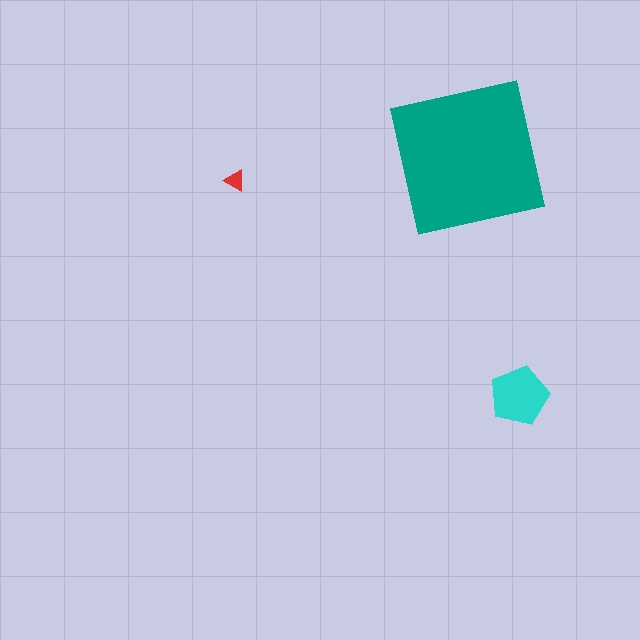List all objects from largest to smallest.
The teal square, the cyan pentagon, the red triangle.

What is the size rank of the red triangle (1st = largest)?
3rd.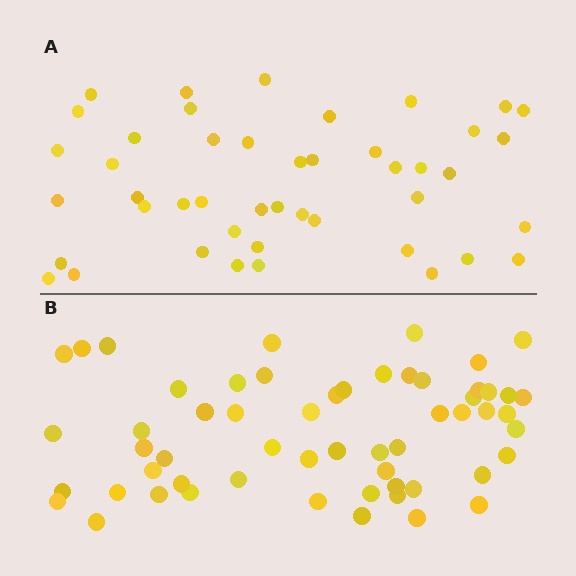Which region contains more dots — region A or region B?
Region B (the bottom region) has more dots.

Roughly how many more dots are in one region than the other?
Region B has roughly 12 or so more dots than region A.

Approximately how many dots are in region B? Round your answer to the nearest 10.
About 60 dots. (The exact count is 57, which rounds to 60.)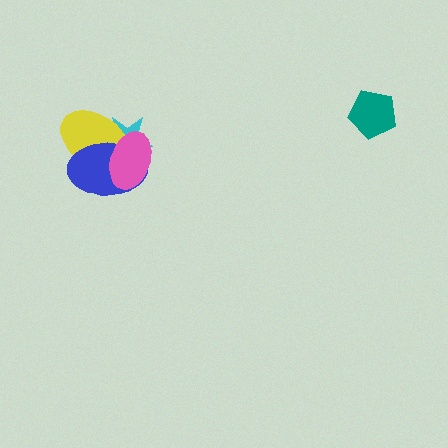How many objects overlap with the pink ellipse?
3 objects overlap with the pink ellipse.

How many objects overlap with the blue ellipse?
3 objects overlap with the blue ellipse.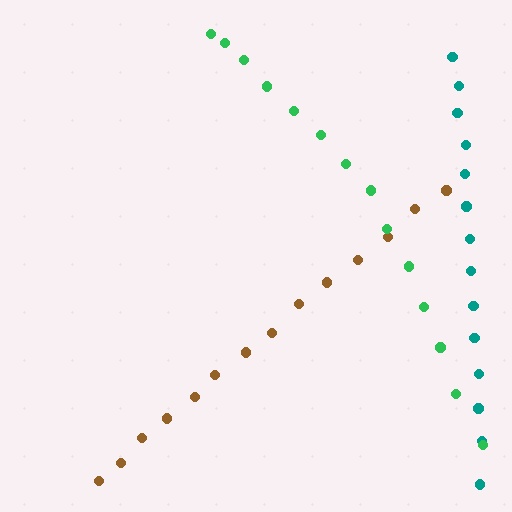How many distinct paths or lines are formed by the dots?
There are 3 distinct paths.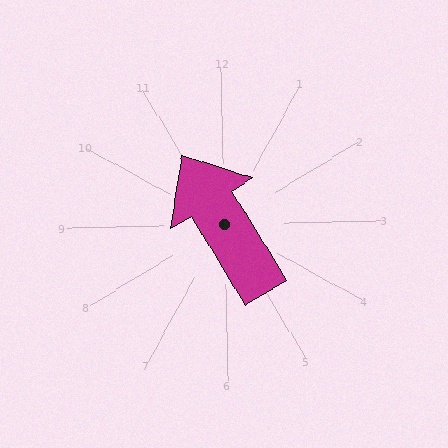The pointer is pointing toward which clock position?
Roughly 11 o'clock.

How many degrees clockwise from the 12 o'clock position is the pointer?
Approximately 330 degrees.